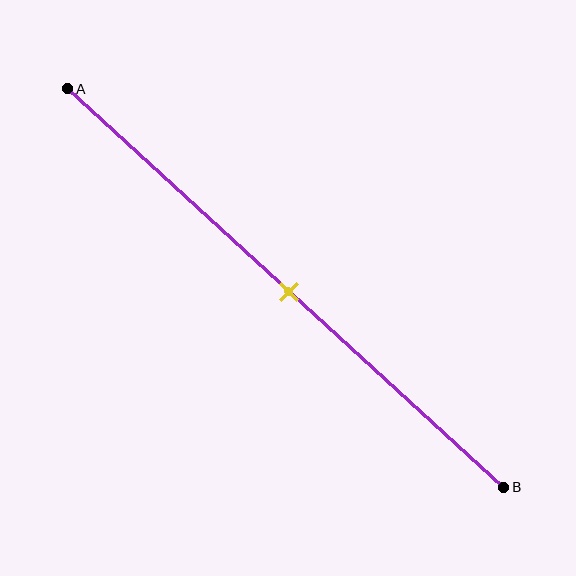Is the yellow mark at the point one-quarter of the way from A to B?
No, the mark is at about 50% from A, not at the 25% one-quarter point.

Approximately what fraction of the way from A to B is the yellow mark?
The yellow mark is approximately 50% of the way from A to B.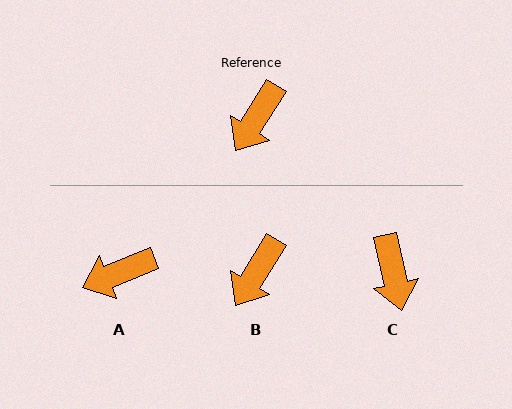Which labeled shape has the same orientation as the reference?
B.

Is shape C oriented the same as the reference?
No, it is off by about 45 degrees.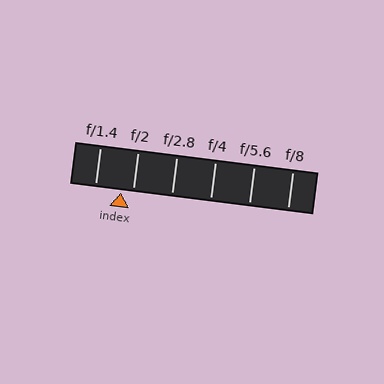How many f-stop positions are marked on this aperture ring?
There are 6 f-stop positions marked.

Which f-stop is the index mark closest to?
The index mark is closest to f/2.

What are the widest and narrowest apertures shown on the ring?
The widest aperture shown is f/1.4 and the narrowest is f/8.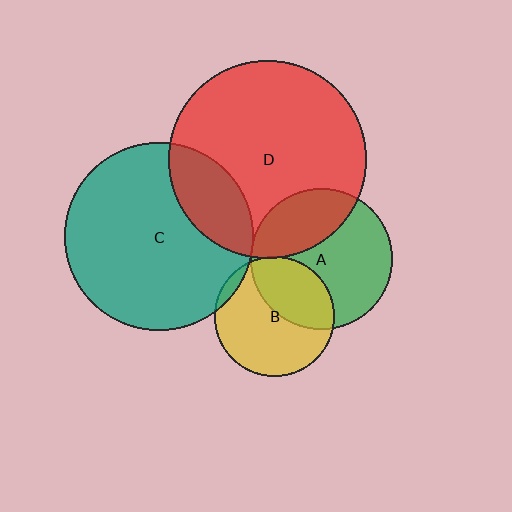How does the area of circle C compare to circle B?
Approximately 2.5 times.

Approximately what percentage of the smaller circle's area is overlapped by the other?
Approximately 30%.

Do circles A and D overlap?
Yes.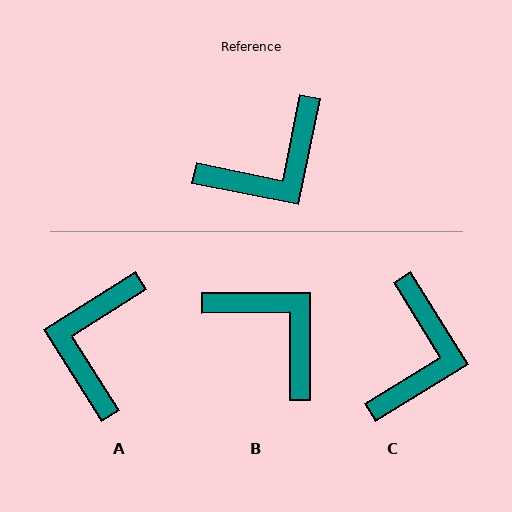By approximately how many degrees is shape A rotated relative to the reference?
Approximately 136 degrees clockwise.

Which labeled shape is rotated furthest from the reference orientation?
A, about 136 degrees away.